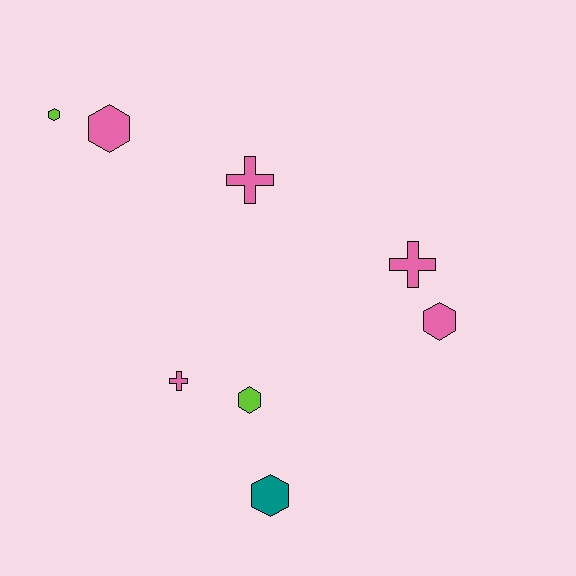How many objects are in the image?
There are 8 objects.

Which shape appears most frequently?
Hexagon, with 5 objects.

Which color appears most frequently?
Pink, with 5 objects.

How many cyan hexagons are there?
There are no cyan hexagons.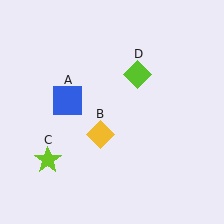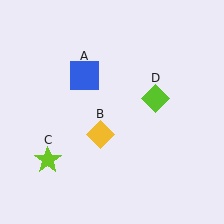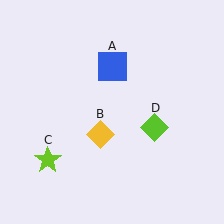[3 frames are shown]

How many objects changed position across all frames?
2 objects changed position: blue square (object A), lime diamond (object D).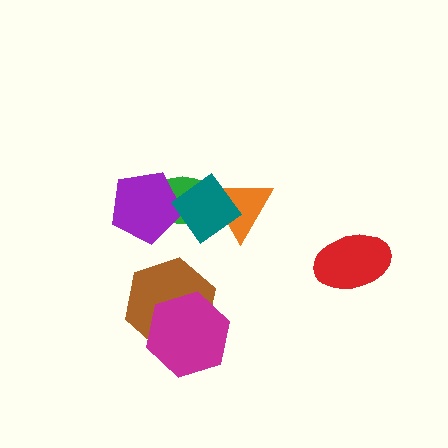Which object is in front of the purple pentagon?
The teal diamond is in front of the purple pentagon.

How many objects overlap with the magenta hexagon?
1 object overlaps with the magenta hexagon.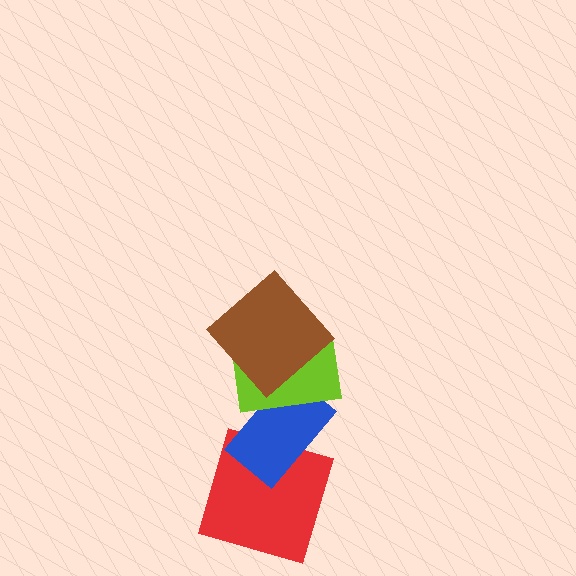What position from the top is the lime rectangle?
The lime rectangle is 2nd from the top.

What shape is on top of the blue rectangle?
The lime rectangle is on top of the blue rectangle.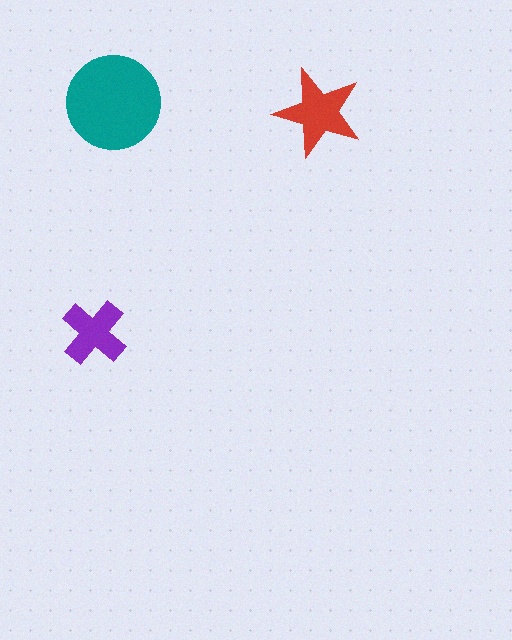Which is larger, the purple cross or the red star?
The red star.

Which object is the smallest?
The purple cross.